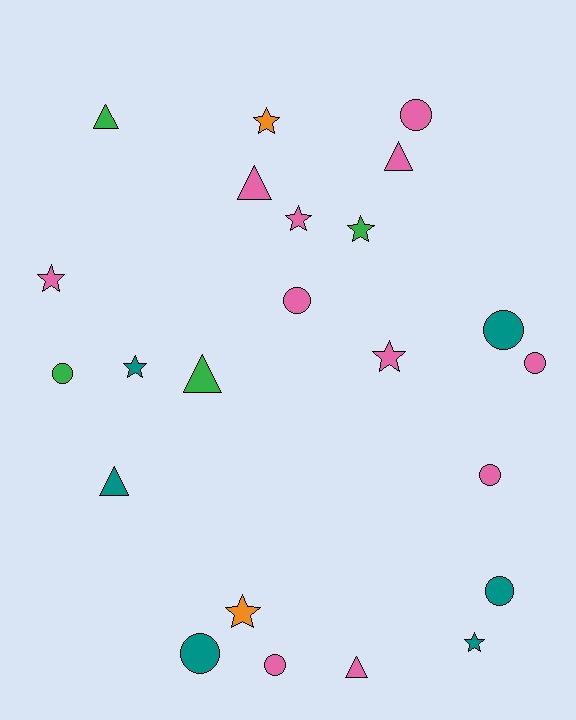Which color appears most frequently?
Pink, with 11 objects.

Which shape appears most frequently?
Circle, with 9 objects.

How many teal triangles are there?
There is 1 teal triangle.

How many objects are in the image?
There are 23 objects.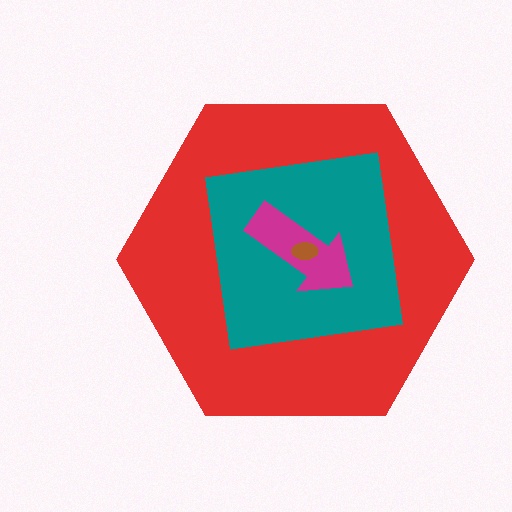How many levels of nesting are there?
4.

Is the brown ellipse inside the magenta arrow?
Yes.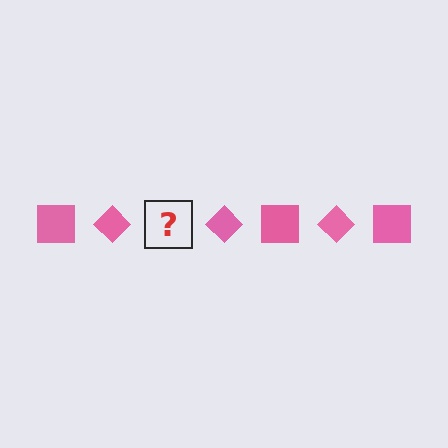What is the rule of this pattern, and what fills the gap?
The rule is that the pattern cycles through square, diamond shapes in pink. The gap should be filled with a pink square.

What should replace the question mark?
The question mark should be replaced with a pink square.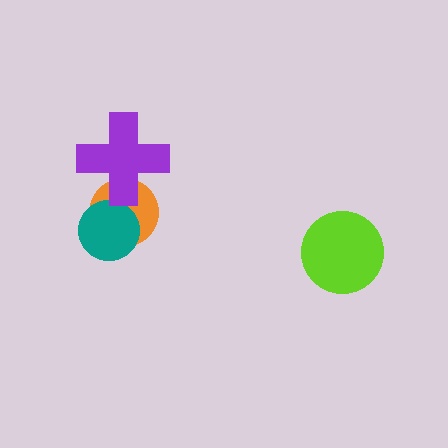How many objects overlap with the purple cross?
1 object overlaps with the purple cross.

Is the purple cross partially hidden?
No, no other shape covers it.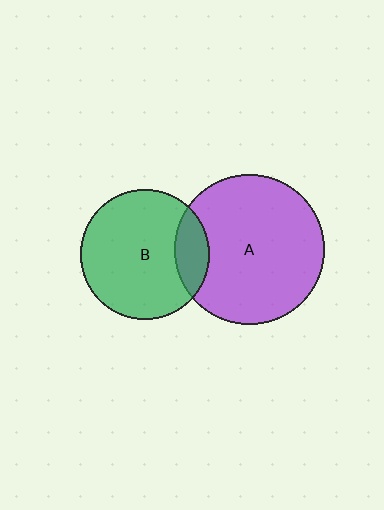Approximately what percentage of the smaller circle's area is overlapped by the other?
Approximately 15%.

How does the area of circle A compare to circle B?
Approximately 1.4 times.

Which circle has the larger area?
Circle A (purple).